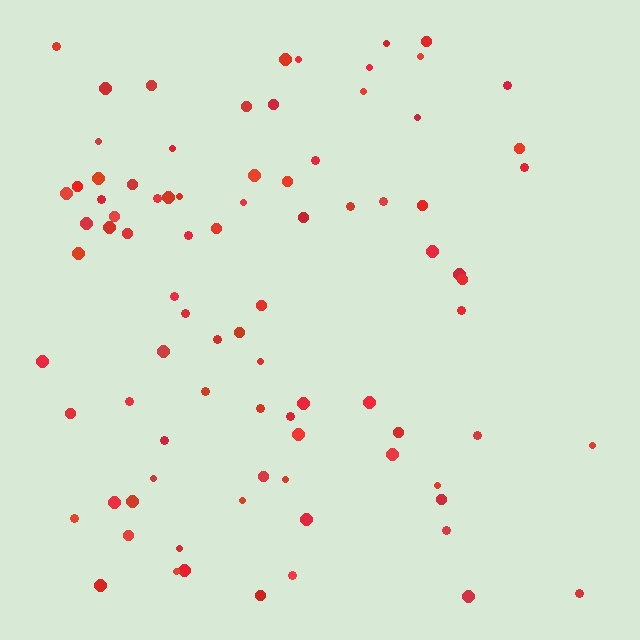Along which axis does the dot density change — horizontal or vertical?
Horizontal.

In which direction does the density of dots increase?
From right to left, with the left side densest.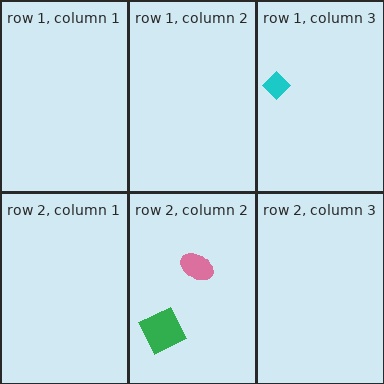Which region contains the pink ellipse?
The row 2, column 2 region.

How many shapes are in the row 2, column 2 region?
2.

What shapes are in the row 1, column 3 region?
The cyan diamond.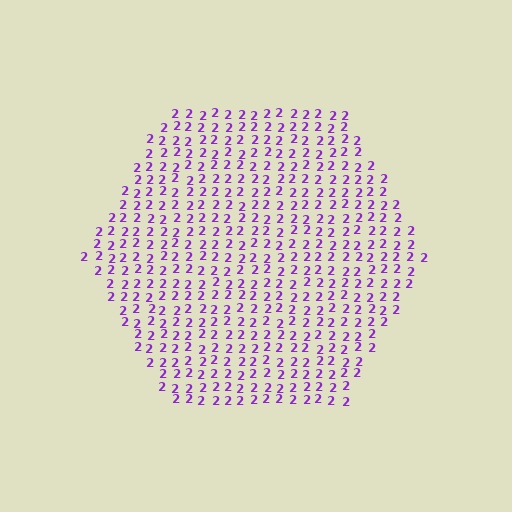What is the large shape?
The large shape is a hexagon.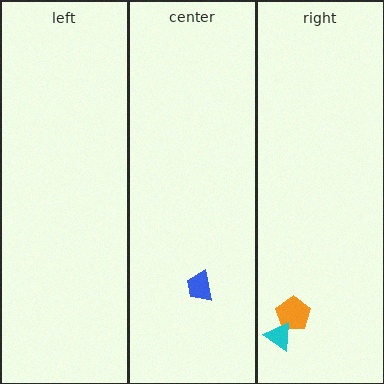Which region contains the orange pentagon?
The right region.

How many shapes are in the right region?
2.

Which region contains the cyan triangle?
The right region.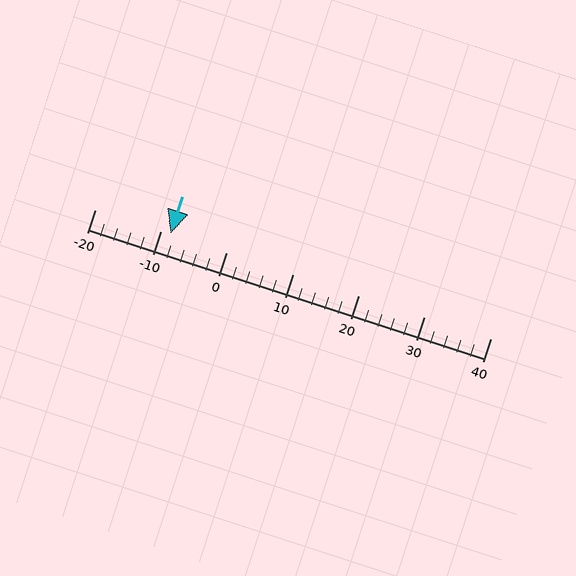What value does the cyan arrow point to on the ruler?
The cyan arrow points to approximately -8.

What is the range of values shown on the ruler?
The ruler shows values from -20 to 40.